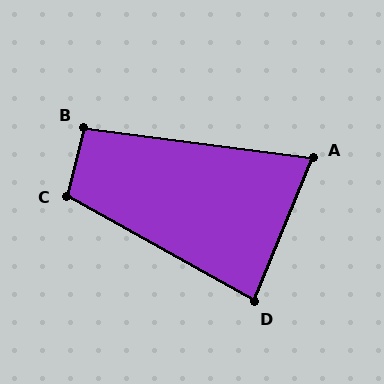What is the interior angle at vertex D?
Approximately 83 degrees (acute).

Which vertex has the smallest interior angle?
A, at approximately 75 degrees.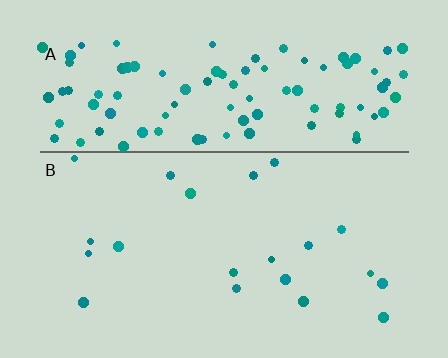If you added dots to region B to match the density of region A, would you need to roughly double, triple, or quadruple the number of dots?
Approximately quadruple.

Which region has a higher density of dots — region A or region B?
A (the top).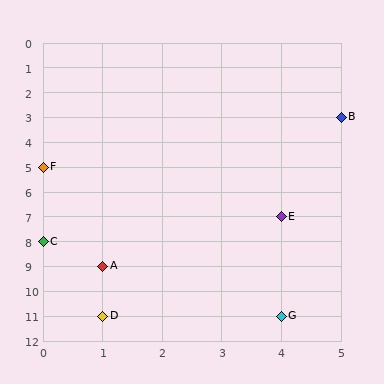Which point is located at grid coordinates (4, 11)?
Point G is at (4, 11).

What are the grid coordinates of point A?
Point A is at grid coordinates (1, 9).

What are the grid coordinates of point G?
Point G is at grid coordinates (4, 11).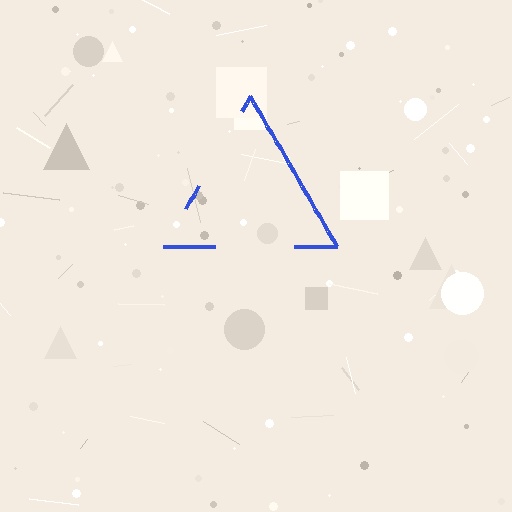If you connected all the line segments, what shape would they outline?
They would outline a triangle.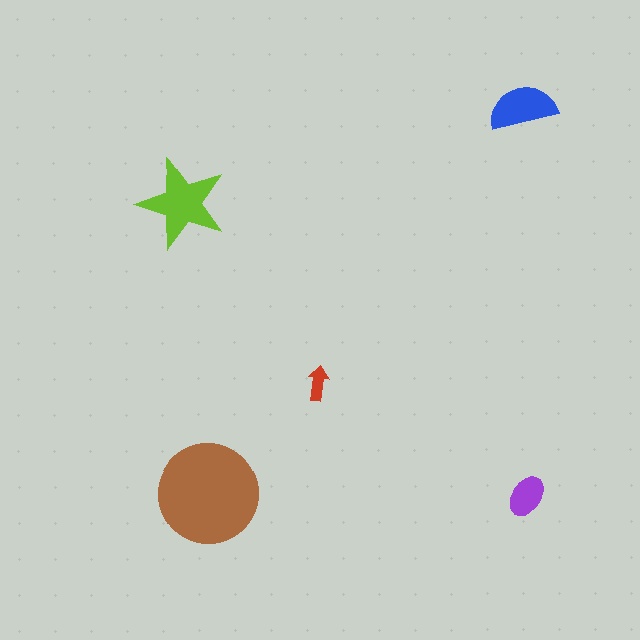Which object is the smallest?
The red arrow.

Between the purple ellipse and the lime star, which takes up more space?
The lime star.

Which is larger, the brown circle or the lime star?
The brown circle.